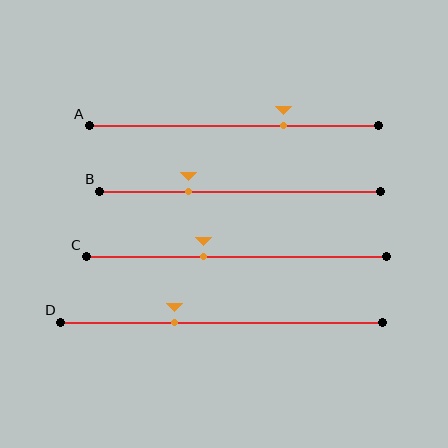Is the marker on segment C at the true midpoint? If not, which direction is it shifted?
No, the marker on segment C is shifted to the left by about 11% of the segment length.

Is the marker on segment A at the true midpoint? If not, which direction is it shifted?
No, the marker on segment A is shifted to the right by about 17% of the segment length.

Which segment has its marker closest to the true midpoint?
Segment C has its marker closest to the true midpoint.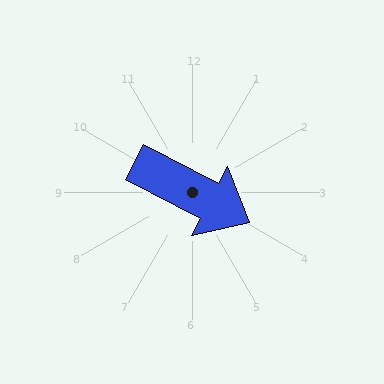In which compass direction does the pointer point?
Southeast.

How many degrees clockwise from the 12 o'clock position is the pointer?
Approximately 118 degrees.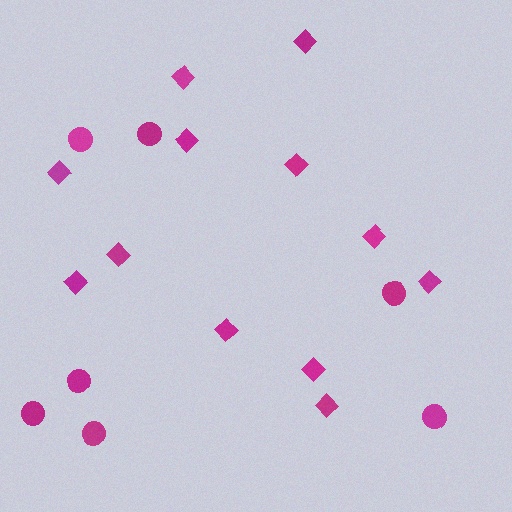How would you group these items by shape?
There are 2 groups: one group of diamonds (12) and one group of circles (7).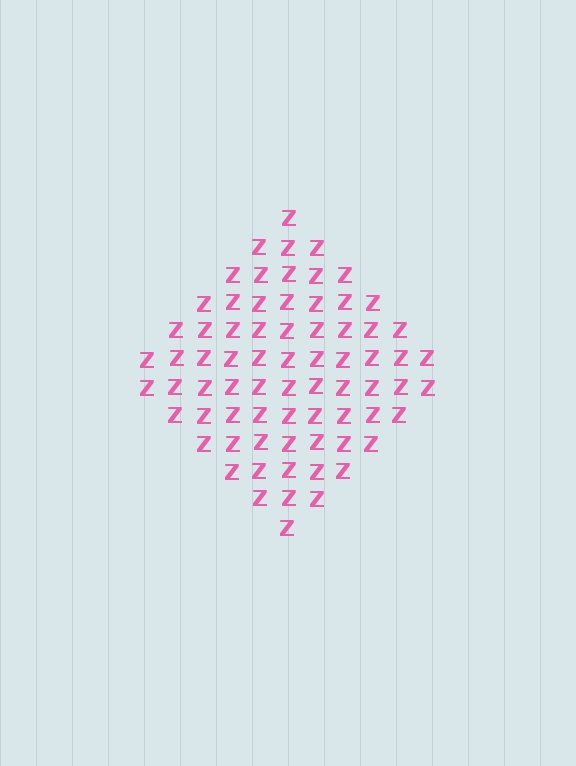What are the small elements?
The small elements are letter Z's.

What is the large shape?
The large shape is a diamond.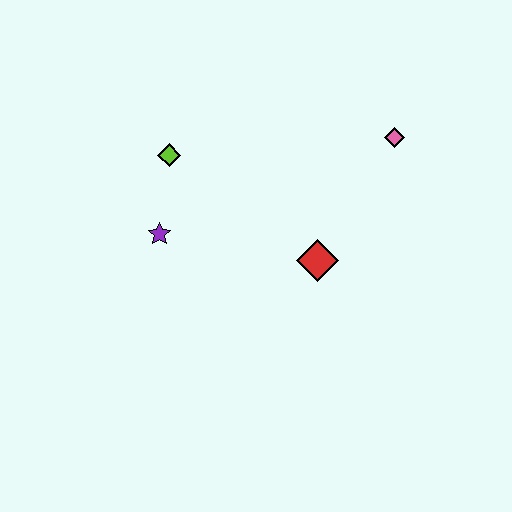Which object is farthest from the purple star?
The pink diamond is farthest from the purple star.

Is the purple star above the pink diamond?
No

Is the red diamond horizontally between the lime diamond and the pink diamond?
Yes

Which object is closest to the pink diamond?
The red diamond is closest to the pink diamond.